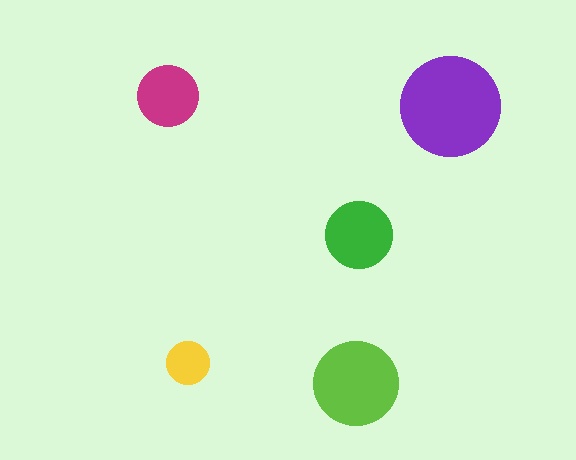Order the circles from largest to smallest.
the purple one, the lime one, the green one, the magenta one, the yellow one.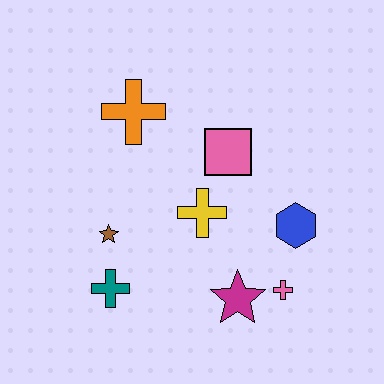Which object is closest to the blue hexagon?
The pink cross is closest to the blue hexagon.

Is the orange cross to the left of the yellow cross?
Yes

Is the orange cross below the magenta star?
No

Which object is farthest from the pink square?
The teal cross is farthest from the pink square.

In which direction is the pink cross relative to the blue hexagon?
The pink cross is below the blue hexagon.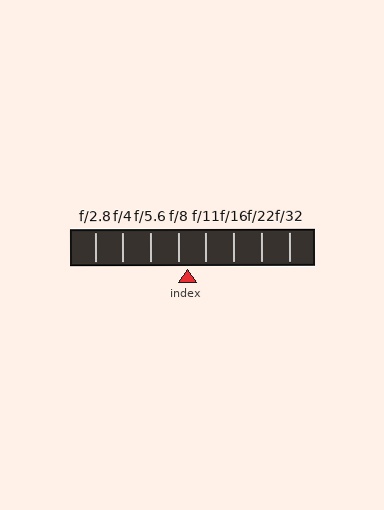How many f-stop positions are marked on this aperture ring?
There are 8 f-stop positions marked.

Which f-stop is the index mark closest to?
The index mark is closest to f/8.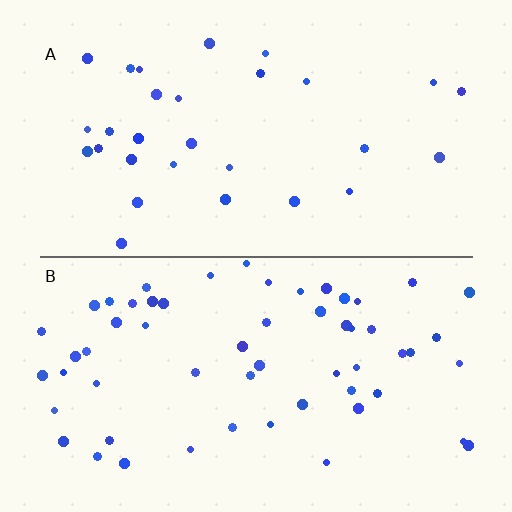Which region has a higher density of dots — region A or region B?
B (the bottom).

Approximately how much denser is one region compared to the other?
Approximately 2.0× — region B over region A.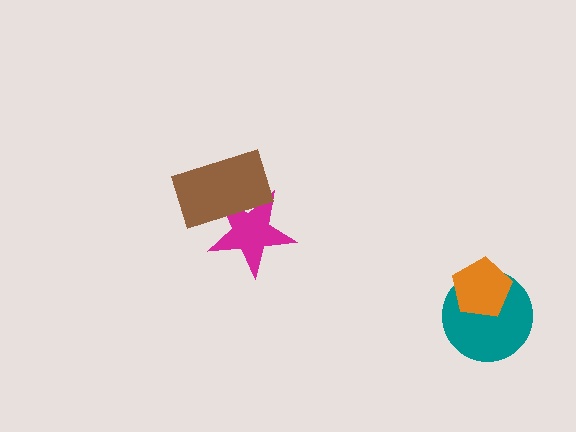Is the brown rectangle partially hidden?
No, no other shape covers it.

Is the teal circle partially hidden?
Yes, it is partially covered by another shape.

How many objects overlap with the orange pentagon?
1 object overlaps with the orange pentagon.